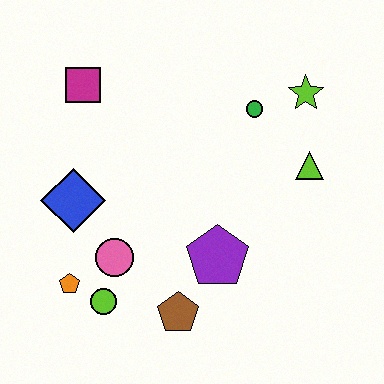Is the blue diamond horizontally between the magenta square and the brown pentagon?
No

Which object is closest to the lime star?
The green circle is closest to the lime star.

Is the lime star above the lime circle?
Yes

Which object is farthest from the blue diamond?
The lime star is farthest from the blue diamond.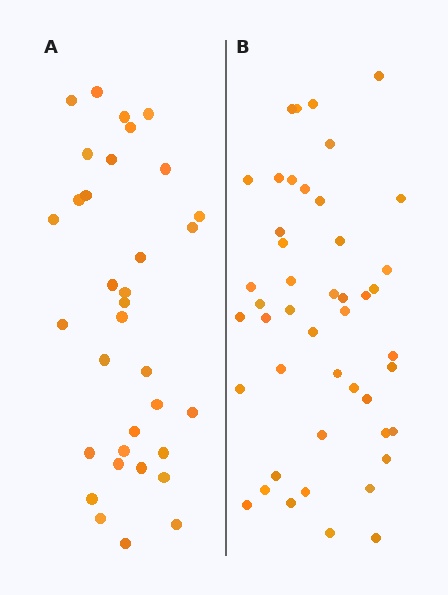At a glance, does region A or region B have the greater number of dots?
Region B (the right region) has more dots.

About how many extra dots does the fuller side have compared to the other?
Region B has roughly 12 or so more dots than region A.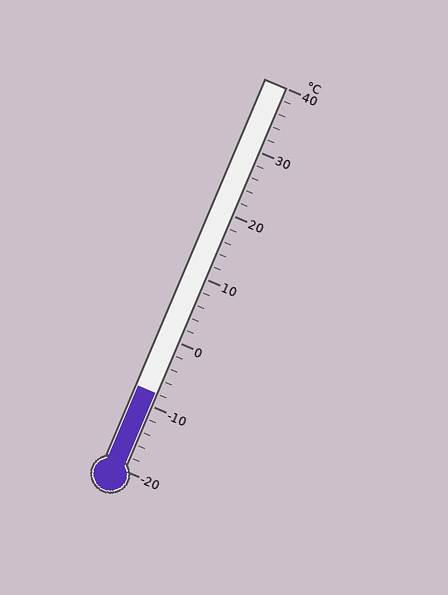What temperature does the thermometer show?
The thermometer shows approximately -8°C.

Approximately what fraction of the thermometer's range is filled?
The thermometer is filled to approximately 20% of its range.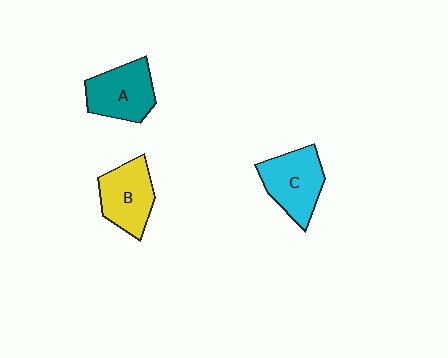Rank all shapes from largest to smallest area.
From largest to smallest: C (cyan), A (teal), B (yellow).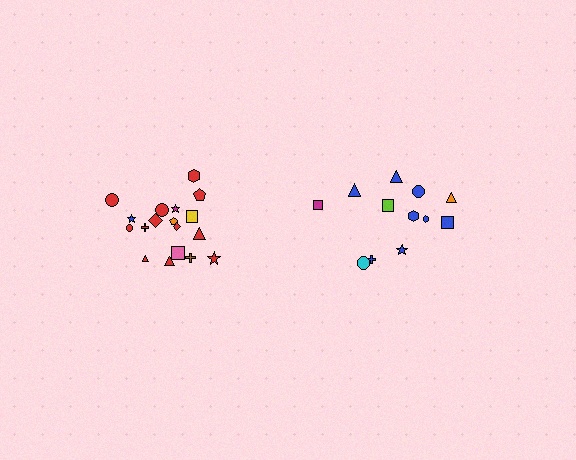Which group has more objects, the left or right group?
The left group.